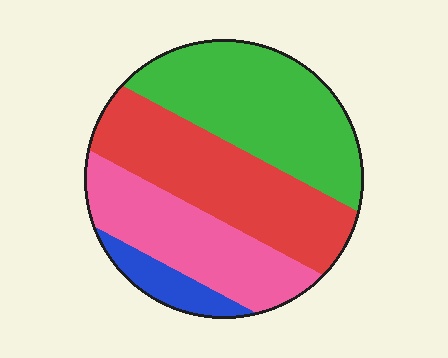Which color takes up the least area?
Blue, at roughly 10%.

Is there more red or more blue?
Red.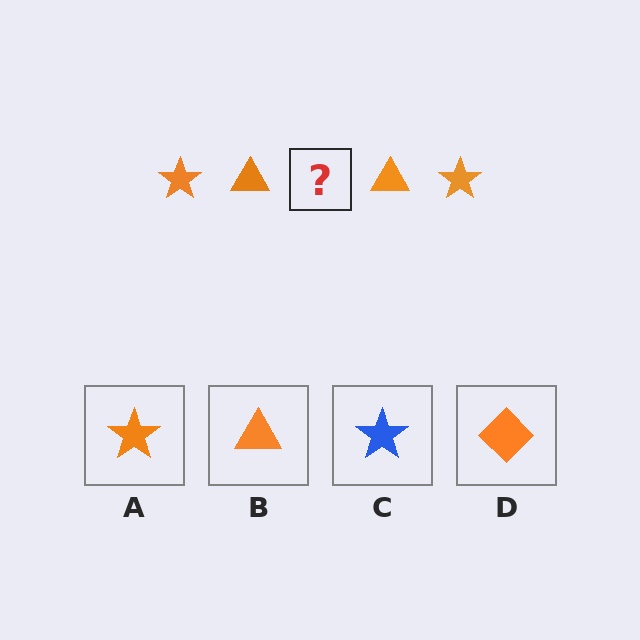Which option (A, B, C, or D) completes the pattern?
A.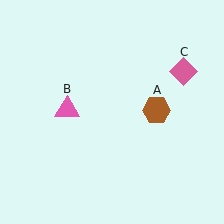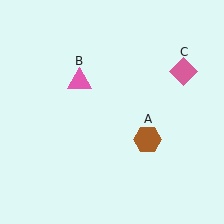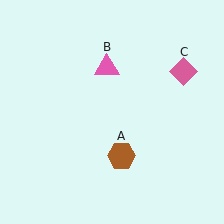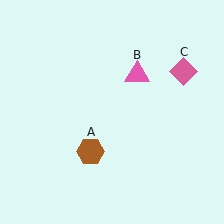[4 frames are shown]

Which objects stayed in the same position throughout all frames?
Pink diamond (object C) remained stationary.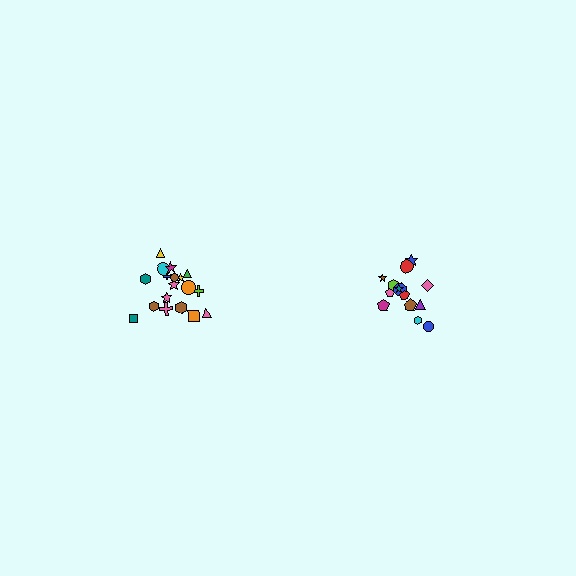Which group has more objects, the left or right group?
The left group.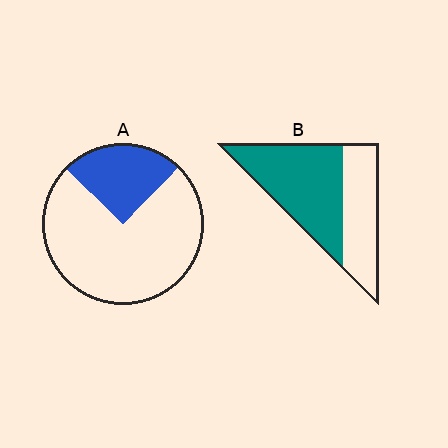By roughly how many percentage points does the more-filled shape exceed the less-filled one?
By roughly 35 percentage points (B over A).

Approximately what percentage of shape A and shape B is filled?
A is approximately 25% and B is approximately 60%.